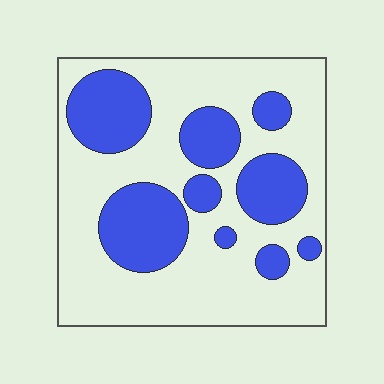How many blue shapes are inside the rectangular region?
9.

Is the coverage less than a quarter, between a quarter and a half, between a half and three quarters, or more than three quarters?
Between a quarter and a half.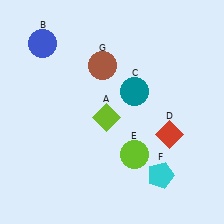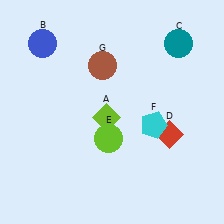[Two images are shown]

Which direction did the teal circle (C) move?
The teal circle (C) moved up.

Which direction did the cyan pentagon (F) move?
The cyan pentagon (F) moved up.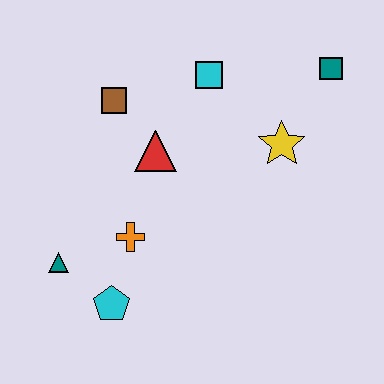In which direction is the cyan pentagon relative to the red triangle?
The cyan pentagon is below the red triangle.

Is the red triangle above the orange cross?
Yes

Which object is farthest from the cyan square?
The cyan pentagon is farthest from the cyan square.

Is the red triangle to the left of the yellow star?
Yes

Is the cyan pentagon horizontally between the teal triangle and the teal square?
Yes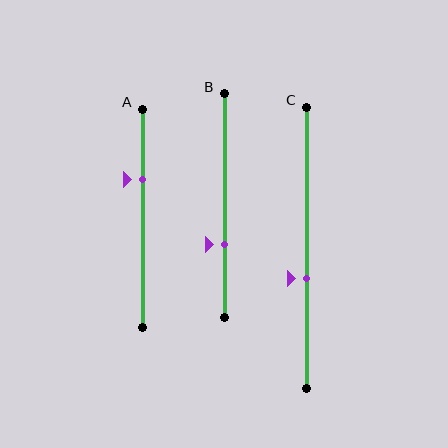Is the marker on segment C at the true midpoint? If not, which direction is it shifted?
No, the marker on segment C is shifted downward by about 11% of the segment length.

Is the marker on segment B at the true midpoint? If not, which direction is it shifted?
No, the marker on segment B is shifted downward by about 17% of the segment length.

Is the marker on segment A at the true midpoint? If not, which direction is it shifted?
No, the marker on segment A is shifted upward by about 18% of the segment length.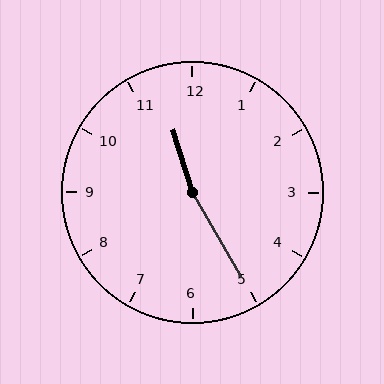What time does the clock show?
11:25.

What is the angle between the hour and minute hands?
Approximately 168 degrees.